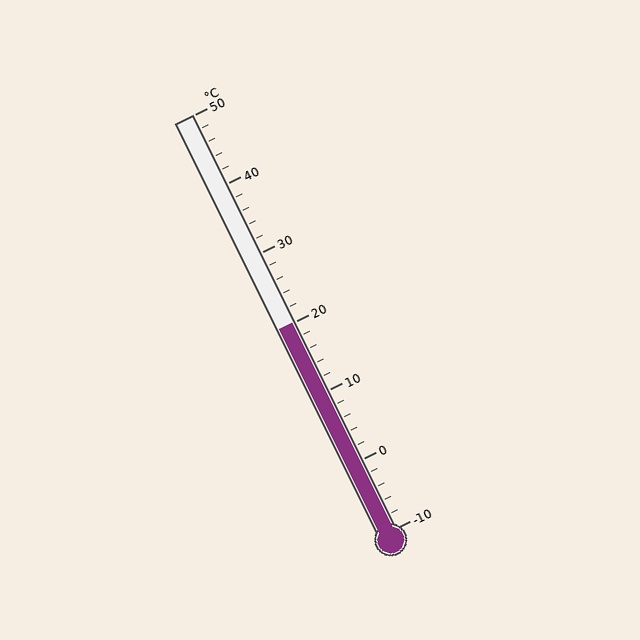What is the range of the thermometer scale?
The thermometer scale ranges from -10°C to 50°C.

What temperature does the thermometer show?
The thermometer shows approximately 20°C.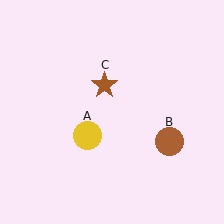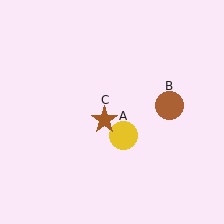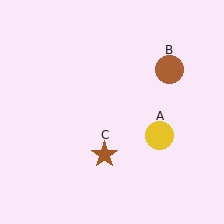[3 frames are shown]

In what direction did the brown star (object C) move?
The brown star (object C) moved down.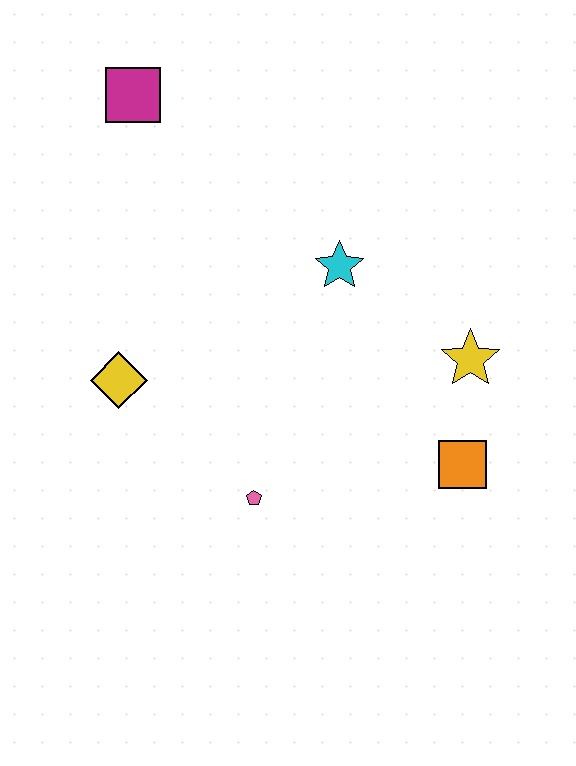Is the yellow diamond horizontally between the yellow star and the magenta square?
No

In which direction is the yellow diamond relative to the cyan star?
The yellow diamond is to the left of the cyan star.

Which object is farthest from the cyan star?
The magenta square is farthest from the cyan star.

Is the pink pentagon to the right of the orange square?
No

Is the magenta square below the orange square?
No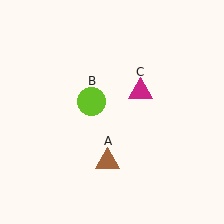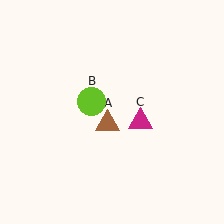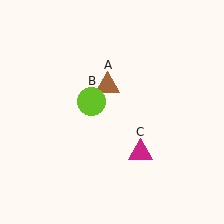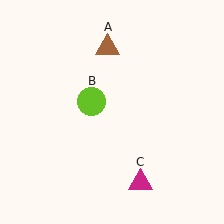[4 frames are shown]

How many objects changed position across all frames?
2 objects changed position: brown triangle (object A), magenta triangle (object C).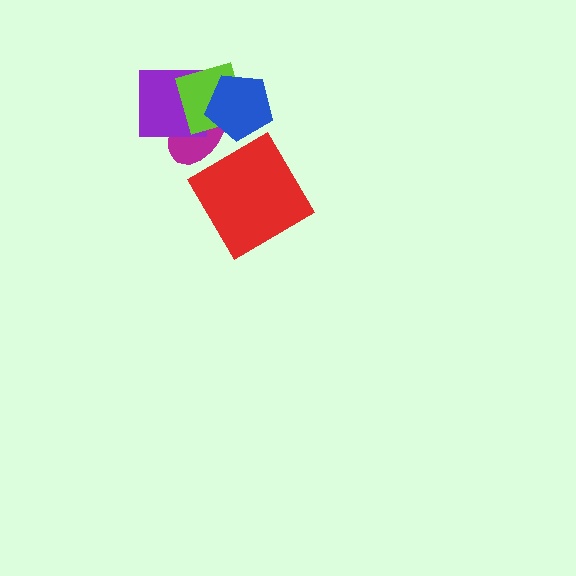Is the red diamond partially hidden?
No, no other shape covers it.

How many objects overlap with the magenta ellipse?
3 objects overlap with the magenta ellipse.